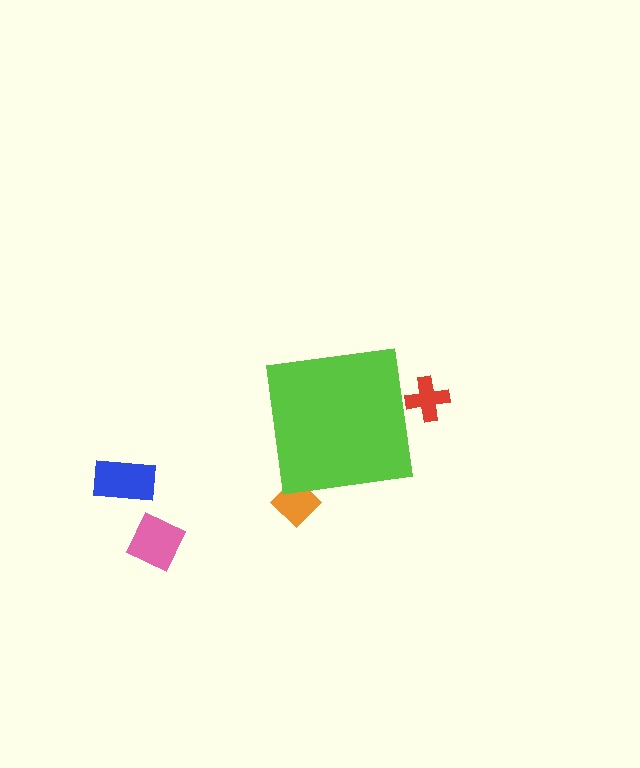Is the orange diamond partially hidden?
Yes, the orange diamond is partially hidden behind the lime square.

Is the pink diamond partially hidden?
No, the pink diamond is fully visible.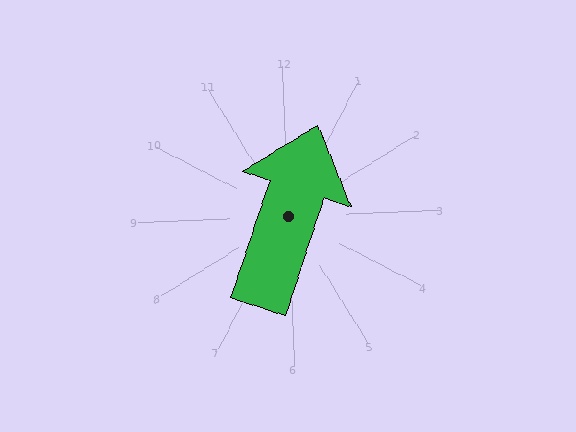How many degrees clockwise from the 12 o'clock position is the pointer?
Approximately 21 degrees.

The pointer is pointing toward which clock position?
Roughly 1 o'clock.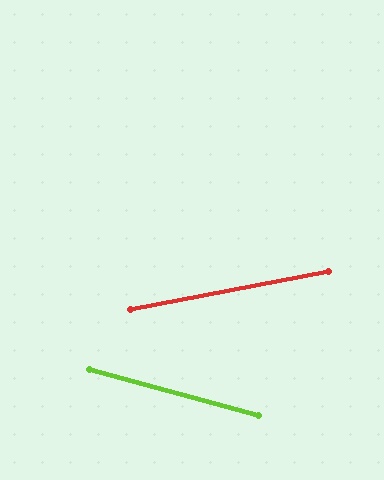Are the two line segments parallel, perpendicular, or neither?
Neither parallel nor perpendicular — they differ by about 26°.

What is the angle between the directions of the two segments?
Approximately 26 degrees.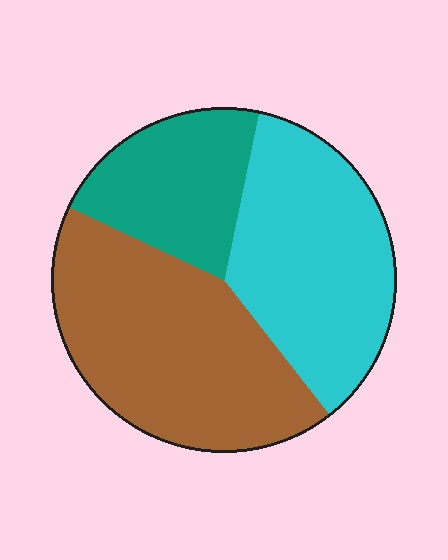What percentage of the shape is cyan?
Cyan covers roughly 35% of the shape.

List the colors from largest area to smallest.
From largest to smallest: brown, cyan, teal.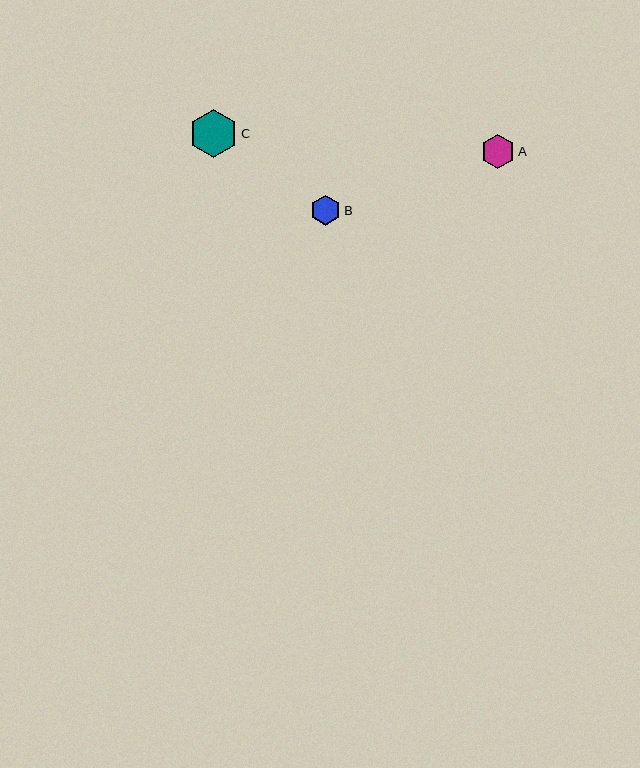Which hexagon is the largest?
Hexagon C is the largest with a size of approximately 48 pixels.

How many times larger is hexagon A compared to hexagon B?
Hexagon A is approximately 1.2 times the size of hexagon B.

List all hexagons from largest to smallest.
From largest to smallest: C, A, B.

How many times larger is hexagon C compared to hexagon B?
Hexagon C is approximately 1.6 times the size of hexagon B.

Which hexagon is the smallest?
Hexagon B is the smallest with a size of approximately 30 pixels.